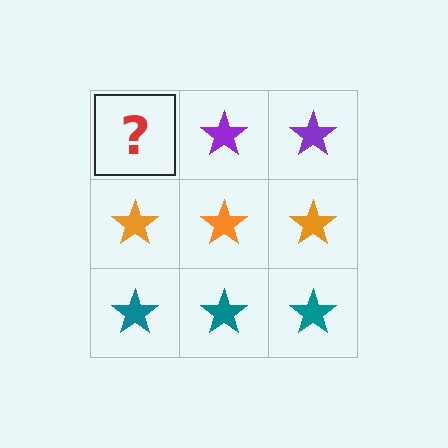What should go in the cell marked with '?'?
The missing cell should contain a purple star.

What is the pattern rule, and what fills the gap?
The rule is that each row has a consistent color. The gap should be filled with a purple star.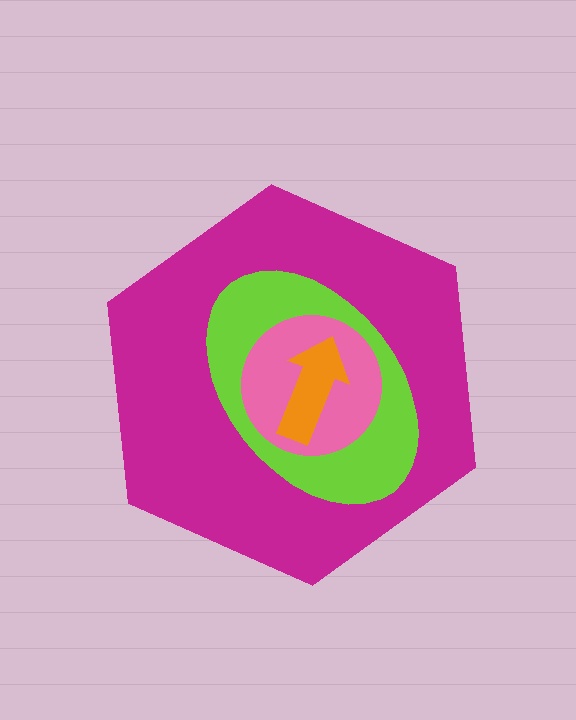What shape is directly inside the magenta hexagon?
The lime ellipse.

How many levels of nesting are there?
4.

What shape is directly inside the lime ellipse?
The pink circle.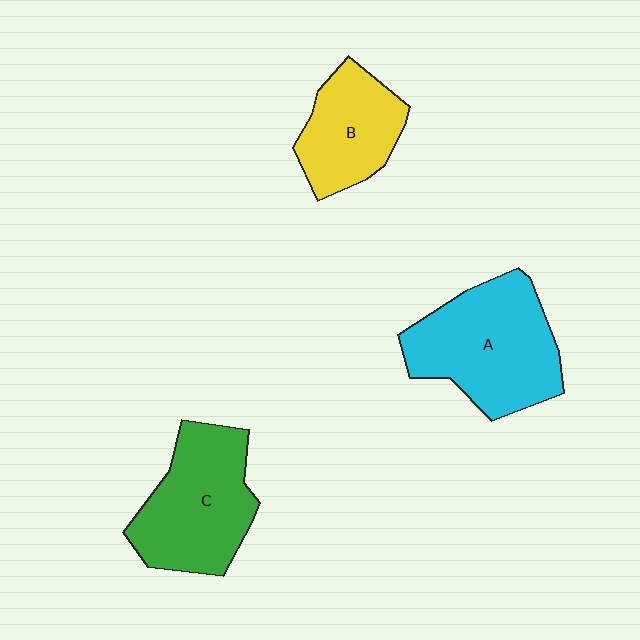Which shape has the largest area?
Shape A (cyan).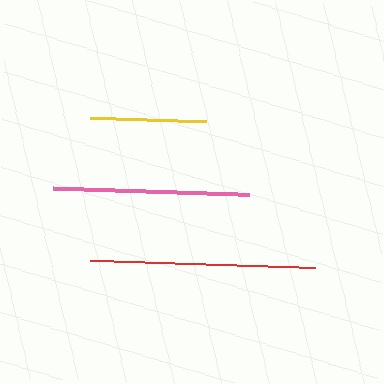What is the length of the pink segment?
The pink segment is approximately 195 pixels long.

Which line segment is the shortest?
The yellow line is the shortest at approximately 116 pixels.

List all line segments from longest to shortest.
From longest to shortest: red, pink, yellow.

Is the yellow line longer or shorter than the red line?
The red line is longer than the yellow line.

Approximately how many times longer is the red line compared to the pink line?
The red line is approximately 1.1 times the length of the pink line.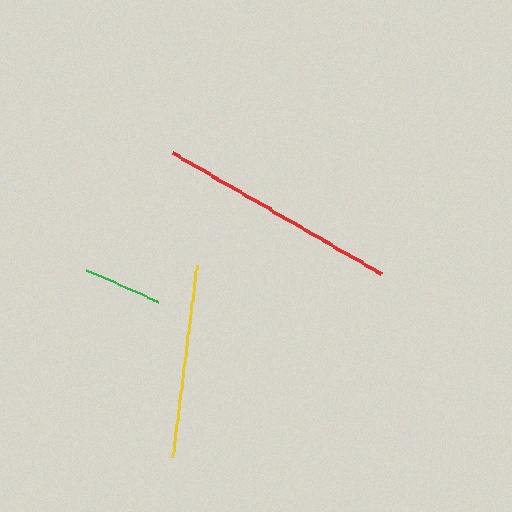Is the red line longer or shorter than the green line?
The red line is longer than the green line.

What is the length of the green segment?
The green segment is approximately 79 pixels long.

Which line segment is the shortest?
The green line is the shortest at approximately 79 pixels.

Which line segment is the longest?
The red line is the longest at approximately 240 pixels.